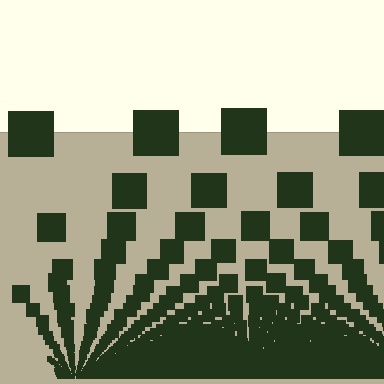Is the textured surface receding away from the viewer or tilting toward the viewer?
The surface appears to tilt toward the viewer. Texture elements get larger and sparser toward the top.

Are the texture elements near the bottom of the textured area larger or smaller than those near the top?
Smaller. The gradient is inverted — elements near the bottom are smaller and denser.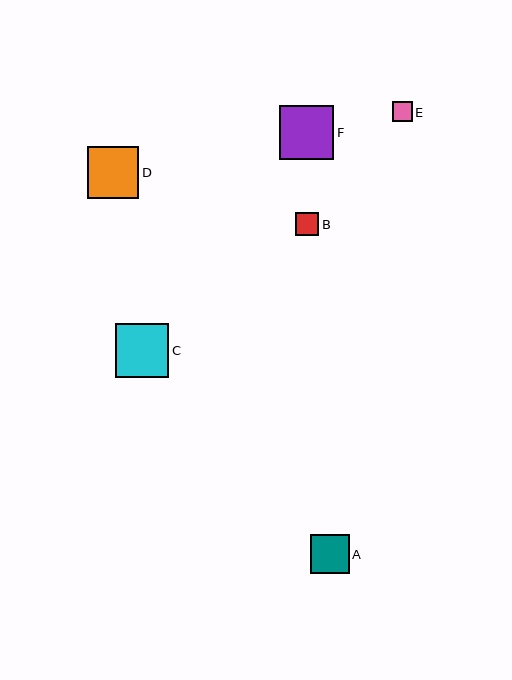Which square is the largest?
Square F is the largest with a size of approximately 54 pixels.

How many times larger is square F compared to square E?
Square F is approximately 2.7 times the size of square E.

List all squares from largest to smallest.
From largest to smallest: F, C, D, A, B, E.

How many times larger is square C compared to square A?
Square C is approximately 1.4 times the size of square A.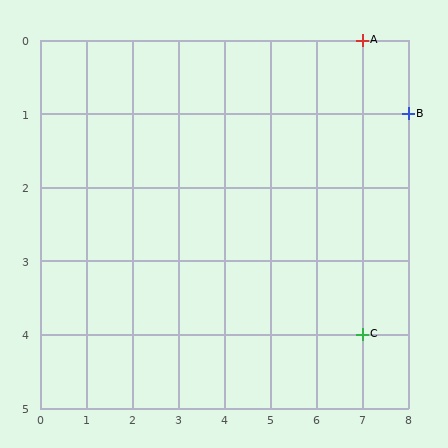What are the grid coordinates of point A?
Point A is at grid coordinates (7, 0).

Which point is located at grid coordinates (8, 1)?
Point B is at (8, 1).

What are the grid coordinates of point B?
Point B is at grid coordinates (8, 1).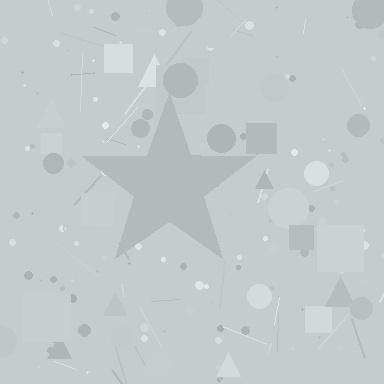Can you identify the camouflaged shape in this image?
The camouflaged shape is a star.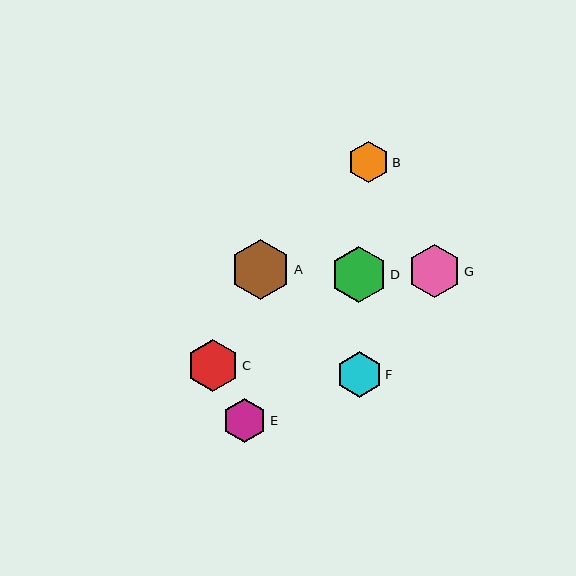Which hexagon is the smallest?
Hexagon B is the smallest with a size of approximately 41 pixels.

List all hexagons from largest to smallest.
From largest to smallest: A, D, G, C, F, E, B.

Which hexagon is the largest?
Hexagon A is the largest with a size of approximately 60 pixels.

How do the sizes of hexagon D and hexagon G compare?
Hexagon D and hexagon G are approximately the same size.